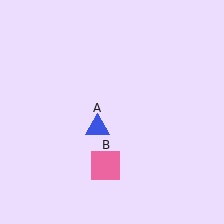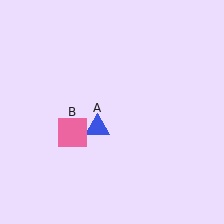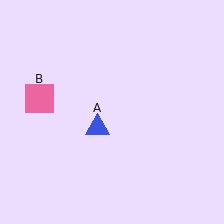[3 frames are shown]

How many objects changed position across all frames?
1 object changed position: pink square (object B).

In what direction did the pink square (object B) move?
The pink square (object B) moved up and to the left.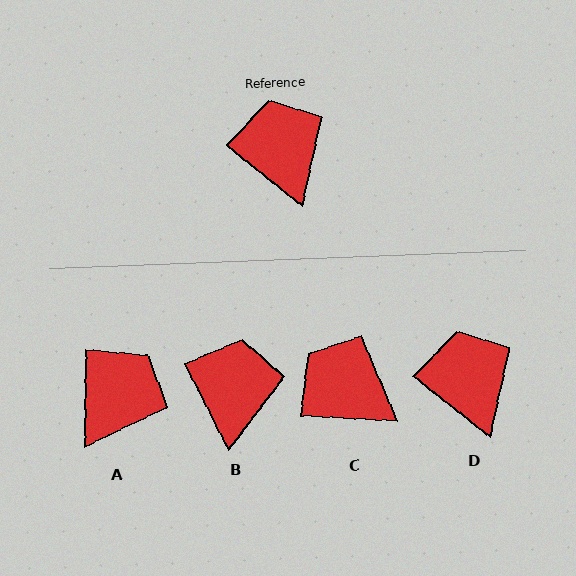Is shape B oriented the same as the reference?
No, it is off by about 25 degrees.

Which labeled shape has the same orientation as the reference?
D.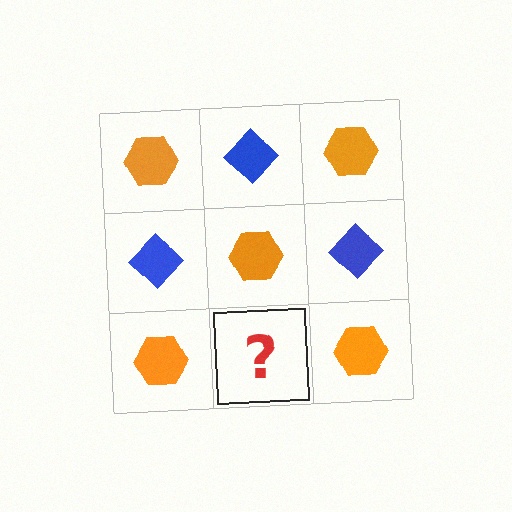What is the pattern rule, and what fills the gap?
The rule is that it alternates orange hexagon and blue diamond in a checkerboard pattern. The gap should be filled with a blue diamond.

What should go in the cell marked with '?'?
The missing cell should contain a blue diamond.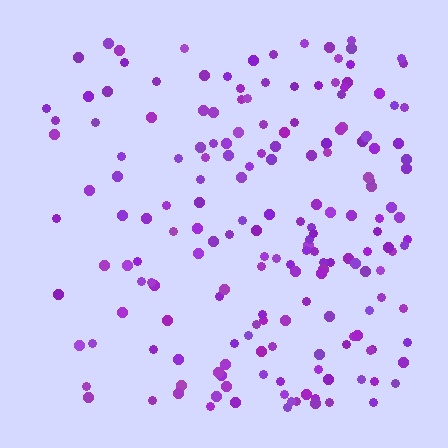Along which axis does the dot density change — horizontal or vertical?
Horizontal.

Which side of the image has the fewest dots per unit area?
The left.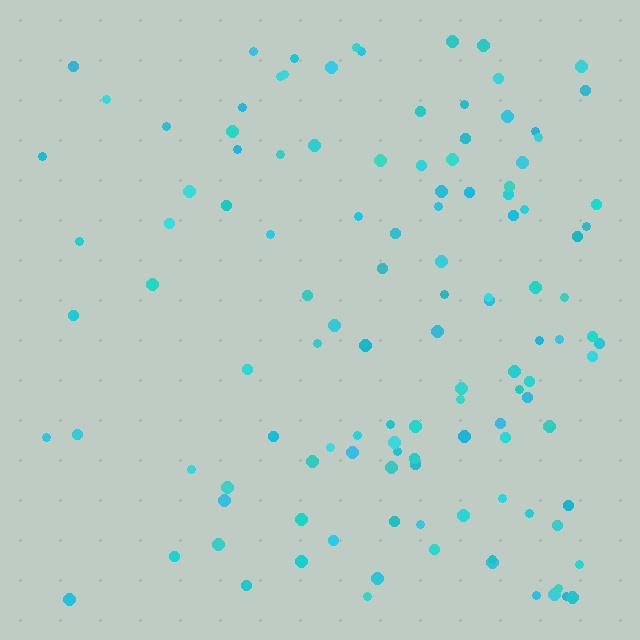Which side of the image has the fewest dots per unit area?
The left.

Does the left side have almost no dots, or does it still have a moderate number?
Still a moderate number, just noticeably fewer than the right.